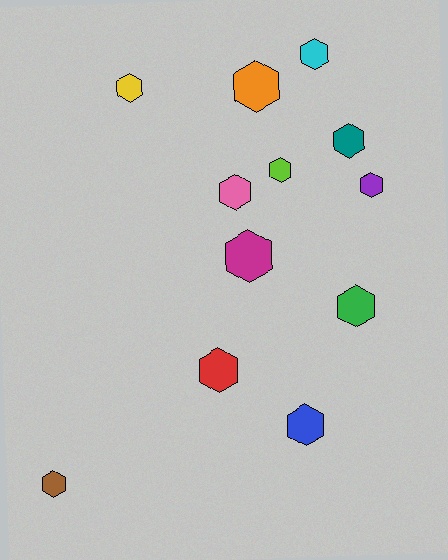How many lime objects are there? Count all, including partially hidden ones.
There is 1 lime object.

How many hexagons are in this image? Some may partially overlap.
There are 12 hexagons.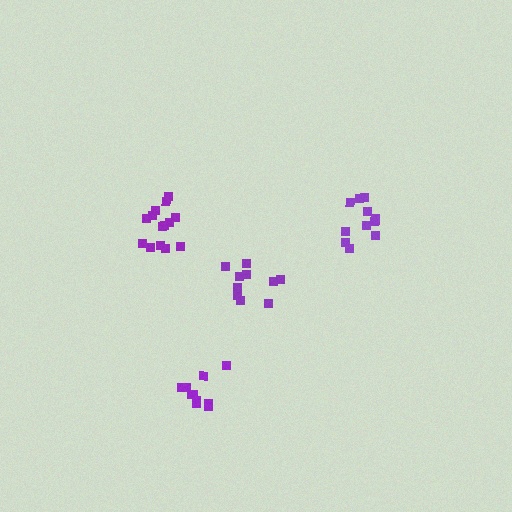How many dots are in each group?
Group 1: 10 dots, Group 2: 14 dots, Group 3: 12 dots, Group 4: 10 dots (46 total).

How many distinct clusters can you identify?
There are 4 distinct clusters.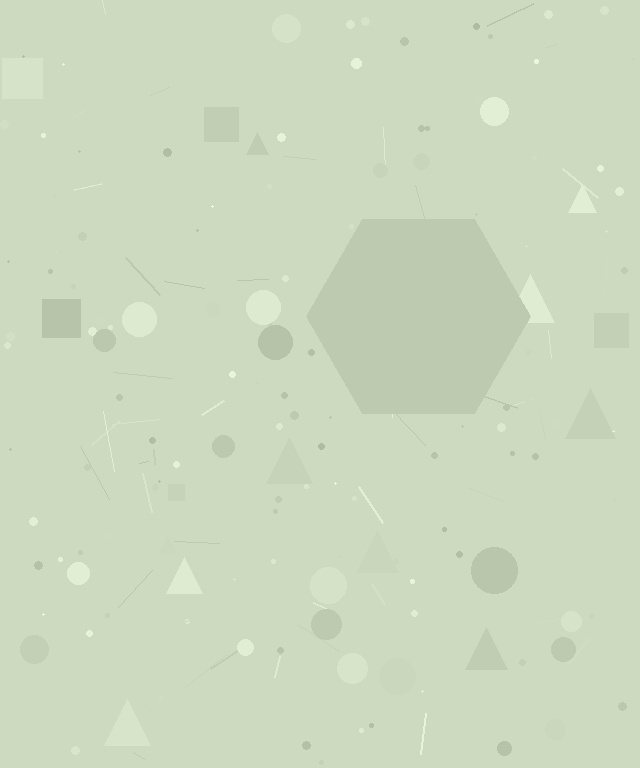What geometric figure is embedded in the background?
A hexagon is embedded in the background.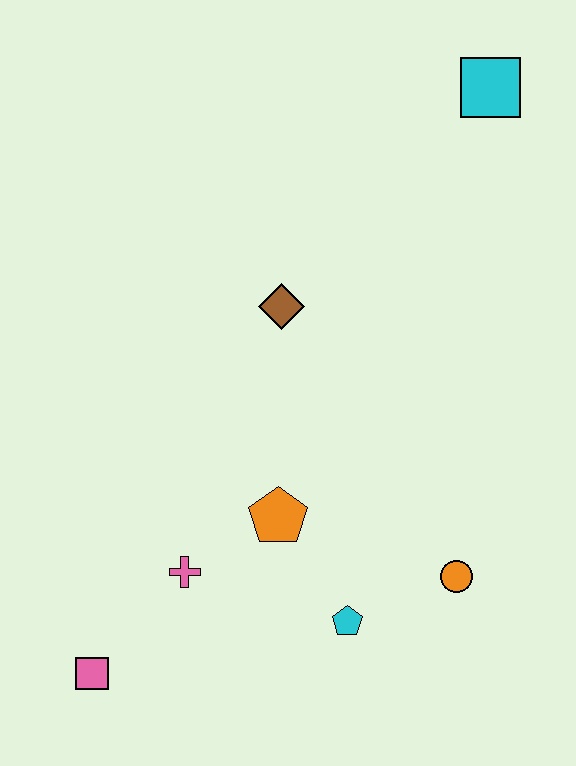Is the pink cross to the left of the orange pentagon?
Yes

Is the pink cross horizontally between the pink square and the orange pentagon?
Yes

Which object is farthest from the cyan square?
The pink square is farthest from the cyan square.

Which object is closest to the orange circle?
The cyan pentagon is closest to the orange circle.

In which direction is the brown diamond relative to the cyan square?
The brown diamond is below the cyan square.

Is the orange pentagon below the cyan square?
Yes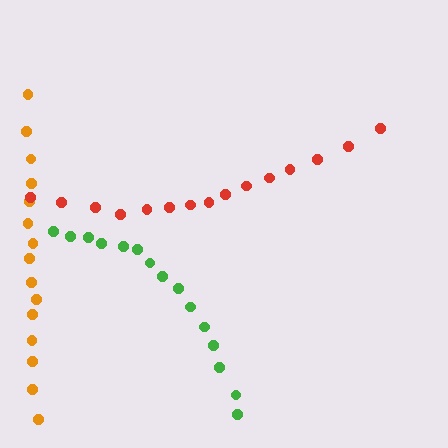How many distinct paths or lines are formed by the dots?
There are 3 distinct paths.